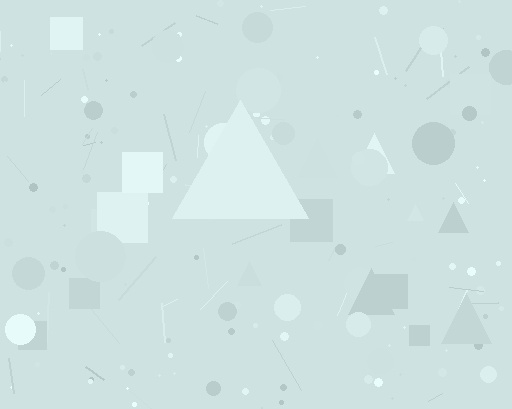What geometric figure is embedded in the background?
A triangle is embedded in the background.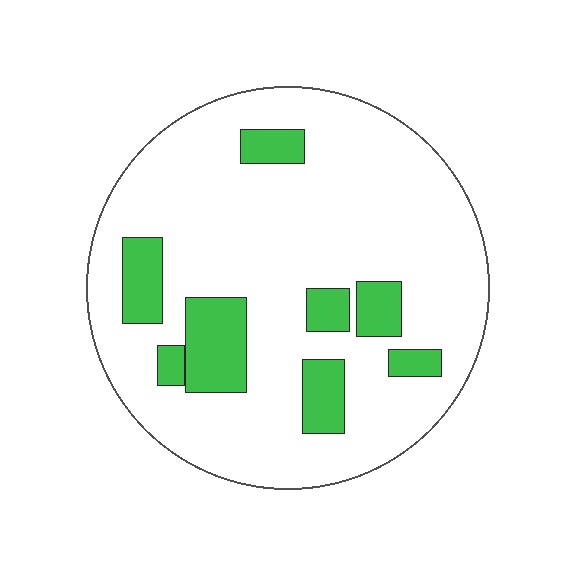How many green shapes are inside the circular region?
8.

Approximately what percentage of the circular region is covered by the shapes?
Approximately 15%.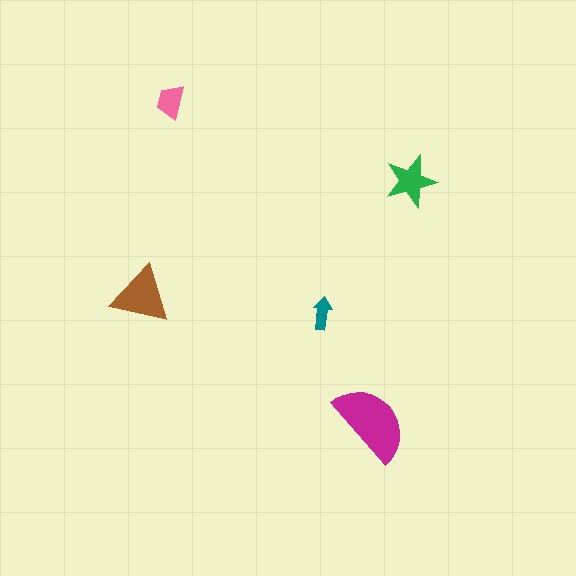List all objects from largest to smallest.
The magenta semicircle, the brown triangle, the green star, the pink trapezoid, the teal arrow.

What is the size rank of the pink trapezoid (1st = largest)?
4th.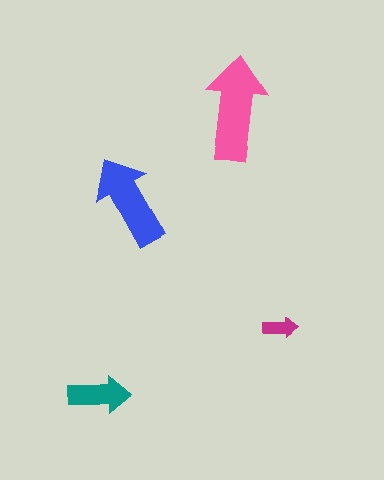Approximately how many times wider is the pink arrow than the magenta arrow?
About 3 times wider.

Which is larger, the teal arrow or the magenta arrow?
The teal one.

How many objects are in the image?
There are 4 objects in the image.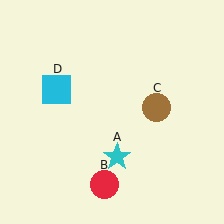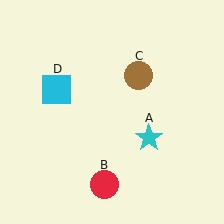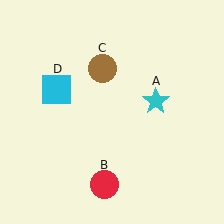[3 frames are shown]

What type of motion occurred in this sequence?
The cyan star (object A), brown circle (object C) rotated counterclockwise around the center of the scene.